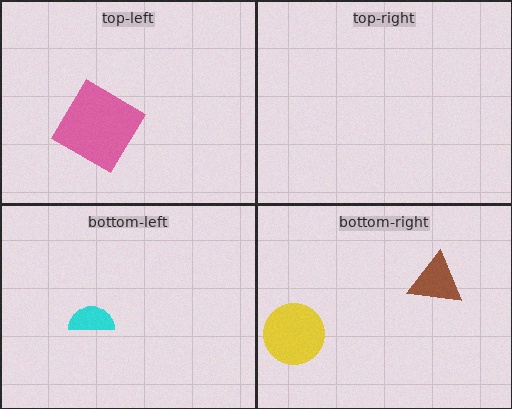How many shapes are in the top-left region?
1.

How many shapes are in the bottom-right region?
2.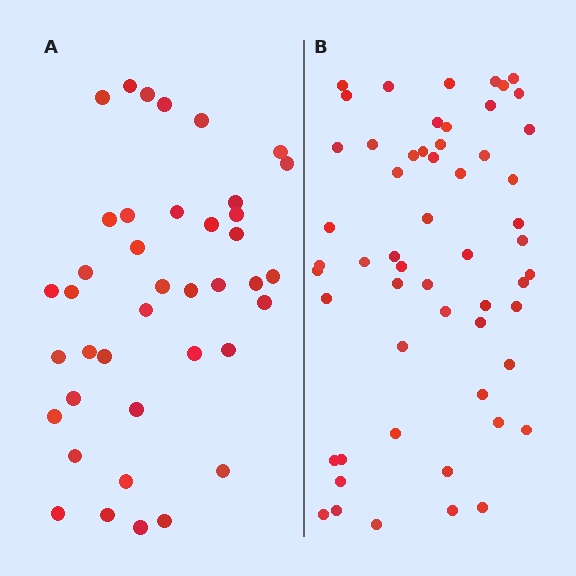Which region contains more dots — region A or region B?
Region B (the right region) has more dots.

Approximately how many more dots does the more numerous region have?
Region B has approximately 15 more dots than region A.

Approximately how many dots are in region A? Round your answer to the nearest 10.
About 40 dots.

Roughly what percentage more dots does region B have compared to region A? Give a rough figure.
About 40% more.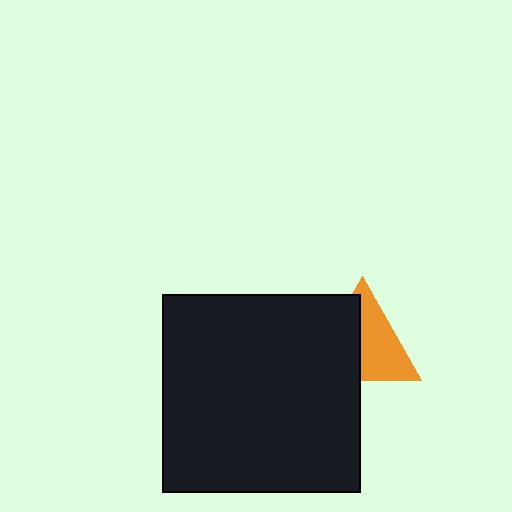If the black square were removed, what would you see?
You would see the complete orange triangle.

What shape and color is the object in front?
The object in front is a black square.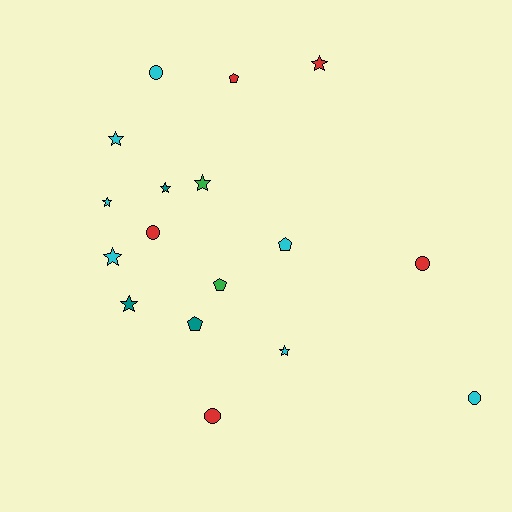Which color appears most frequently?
Cyan, with 7 objects.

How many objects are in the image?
There are 17 objects.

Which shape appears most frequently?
Star, with 8 objects.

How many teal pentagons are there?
There is 1 teal pentagon.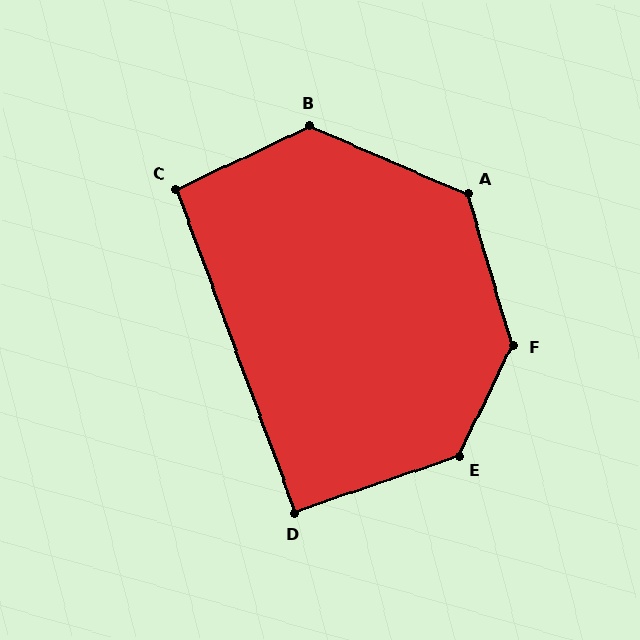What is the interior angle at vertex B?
Approximately 131 degrees (obtuse).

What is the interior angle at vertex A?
Approximately 130 degrees (obtuse).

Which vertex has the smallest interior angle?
D, at approximately 91 degrees.